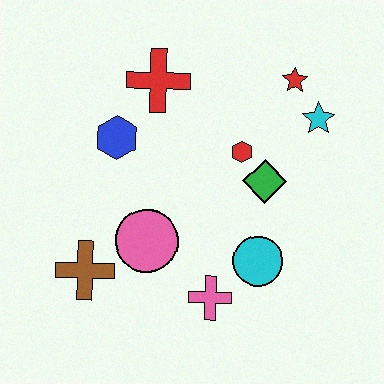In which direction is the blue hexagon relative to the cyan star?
The blue hexagon is to the left of the cyan star.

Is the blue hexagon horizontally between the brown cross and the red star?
Yes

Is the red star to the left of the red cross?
No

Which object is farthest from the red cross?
The pink cross is farthest from the red cross.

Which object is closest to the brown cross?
The pink circle is closest to the brown cross.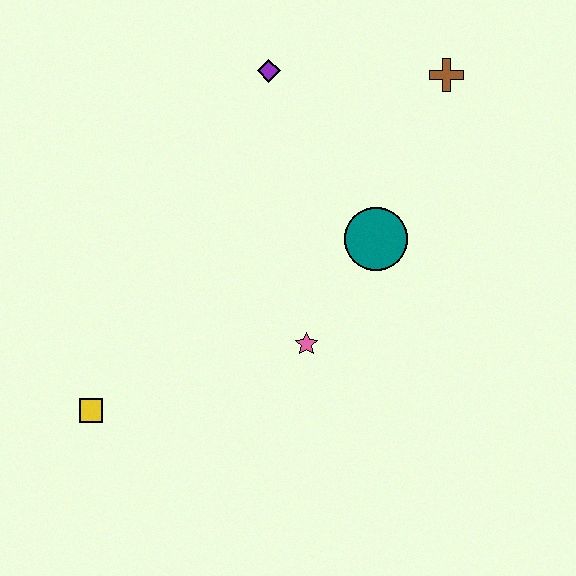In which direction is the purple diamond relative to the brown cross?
The purple diamond is to the left of the brown cross.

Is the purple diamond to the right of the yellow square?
Yes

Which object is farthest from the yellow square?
The brown cross is farthest from the yellow square.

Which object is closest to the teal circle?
The pink star is closest to the teal circle.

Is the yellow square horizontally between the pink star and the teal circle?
No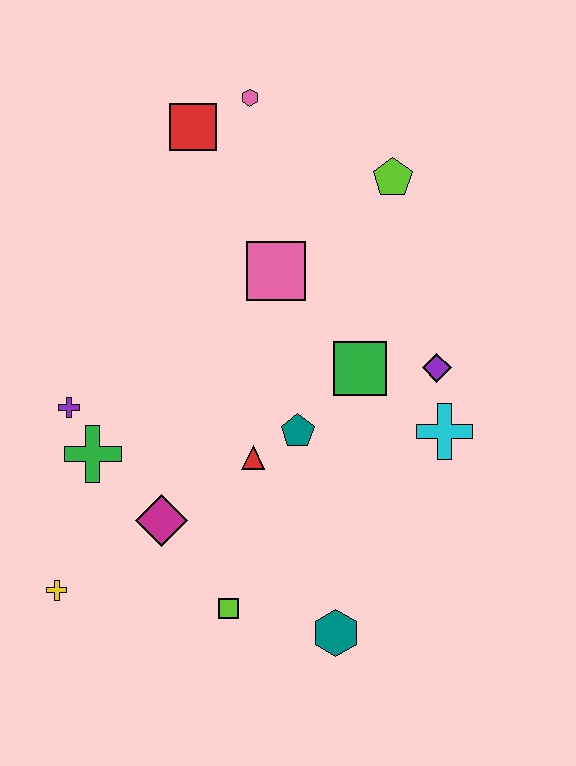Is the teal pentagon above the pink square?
No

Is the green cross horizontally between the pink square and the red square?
No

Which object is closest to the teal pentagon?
The red triangle is closest to the teal pentagon.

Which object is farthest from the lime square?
The pink hexagon is farthest from the lime square.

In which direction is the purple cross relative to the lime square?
The purple cross is above the lime square.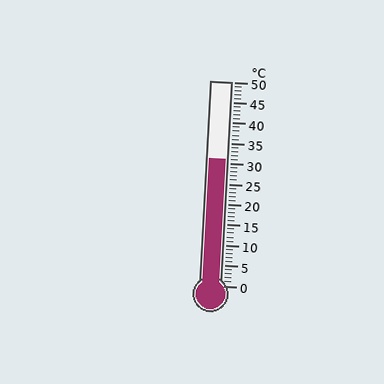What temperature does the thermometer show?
The thermometer shows approximately 31°C.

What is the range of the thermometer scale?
The thermometer scale ranges from 0°C to 50°C.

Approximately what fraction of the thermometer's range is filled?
The thermometer is filled to approximately 60% of its range.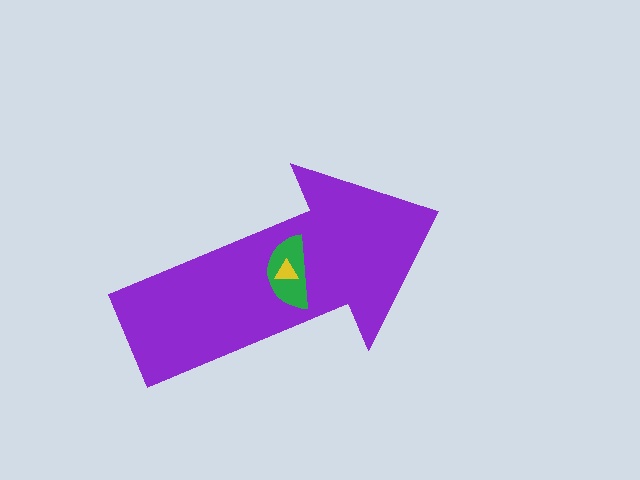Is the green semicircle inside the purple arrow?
Yes.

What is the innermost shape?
The yellow triangle.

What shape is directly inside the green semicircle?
The yellow triangle.